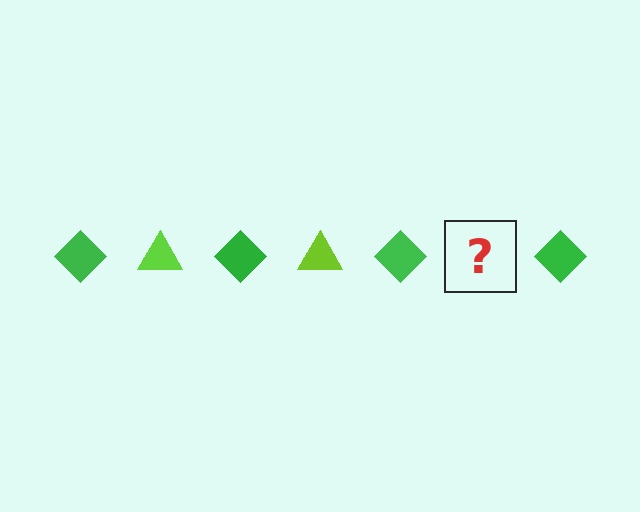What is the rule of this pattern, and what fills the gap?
The rule is that the pattern alternates between green diamond and lime triangle. The gap should be filled with a lime triangle.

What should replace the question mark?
The question mark should be replaced with a lime triangle.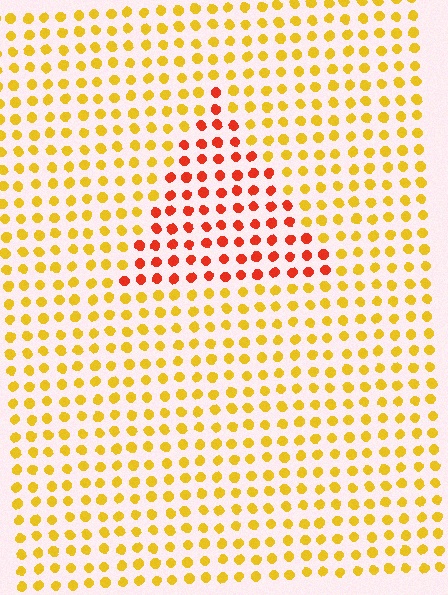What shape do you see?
I see a triangle.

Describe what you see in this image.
The image is filled with small yellow elements in a uniform arrangement. A triangle-shaped region is visible where the elements are tinted to a slightly different hue, forming a subtle color boundary.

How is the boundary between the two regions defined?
The boundary is defined purely by a slight shift in hue (about 44 degrees). Spacing, size, and orientation are identical on both sides.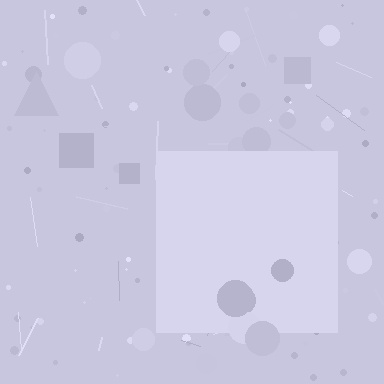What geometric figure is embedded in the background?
A square is embedded in the background.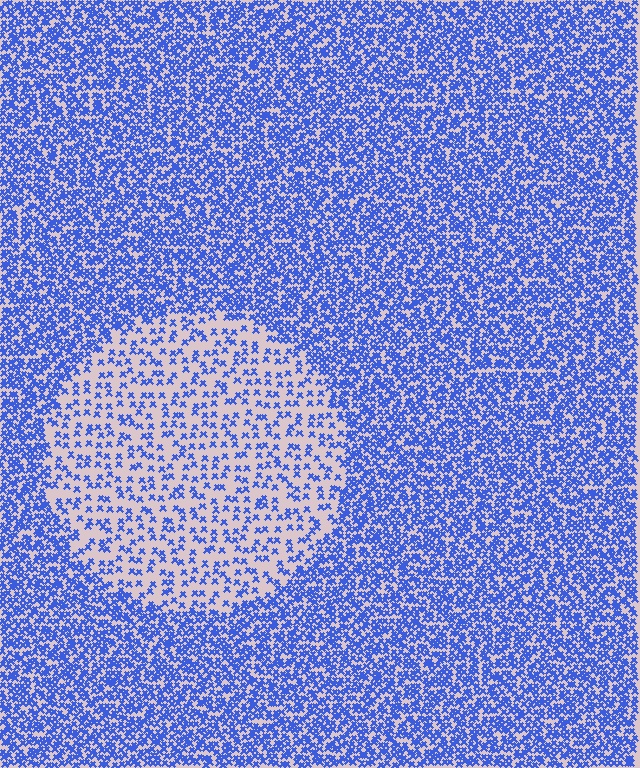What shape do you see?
I see a circle.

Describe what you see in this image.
The image contains small blue elements arranged at two different densities. A circle-shaped region is visible where the elements are less densely packed than the surrounding area.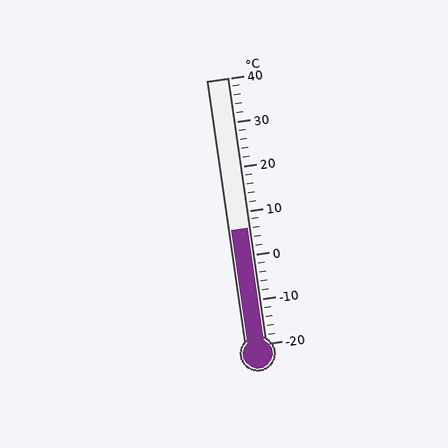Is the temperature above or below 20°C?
The temperature is below 20°C.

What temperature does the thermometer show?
The thermometer shows approximately 6°C.